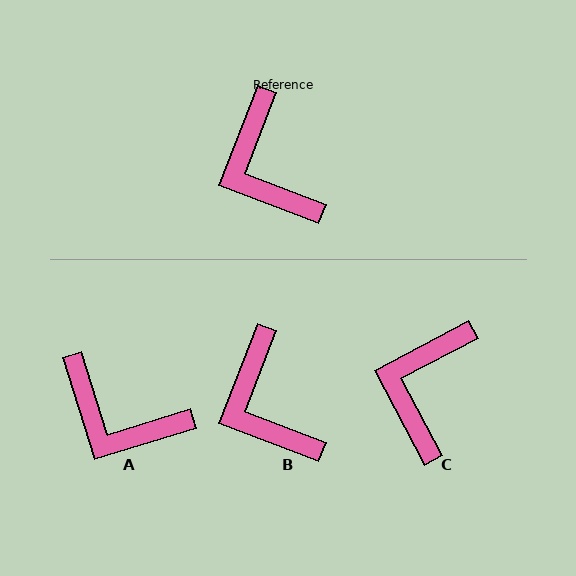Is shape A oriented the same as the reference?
No, it is off by about 38 degrees.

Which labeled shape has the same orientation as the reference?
B.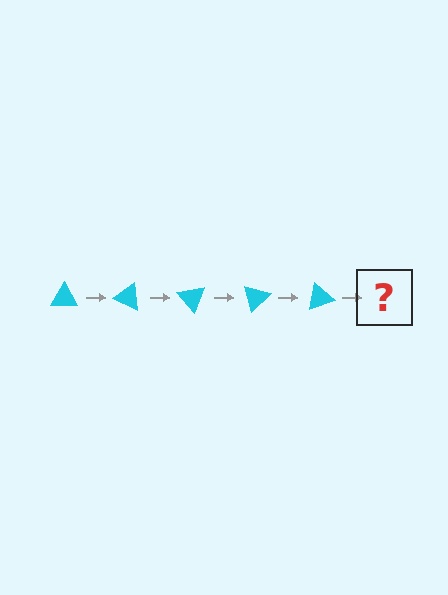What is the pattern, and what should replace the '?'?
The pattern is that the triangle rotates 25 degrees each step. The '?' should be a cyan triangle rotated 125 degrees.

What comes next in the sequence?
The next element should be a cyan triangle rotated 125 degrees.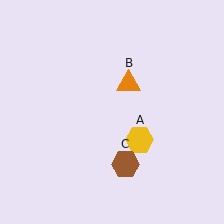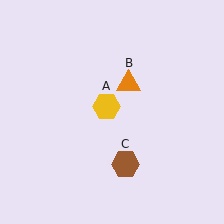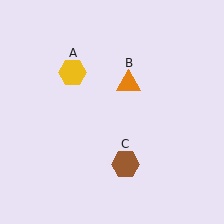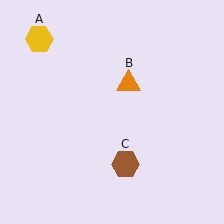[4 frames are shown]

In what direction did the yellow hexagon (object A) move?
The yellow hexagon (object A) moved up and to the left.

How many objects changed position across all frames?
1 object changed position: yellow hexagon (object A).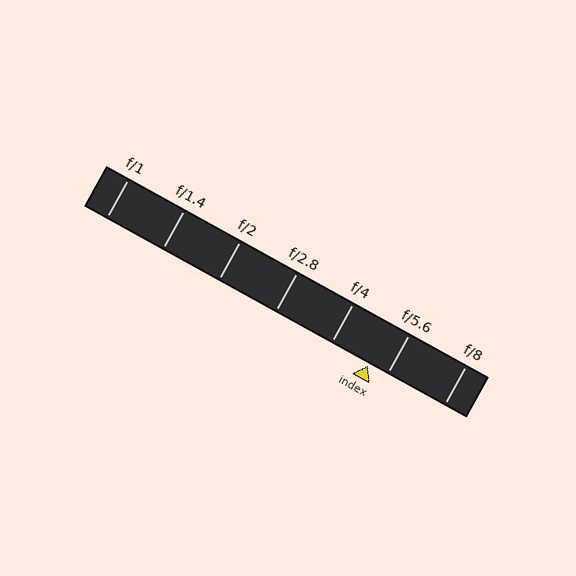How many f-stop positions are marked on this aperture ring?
There are 7 f-stop positions marked.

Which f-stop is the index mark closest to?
The index mark is closest to f/5.6.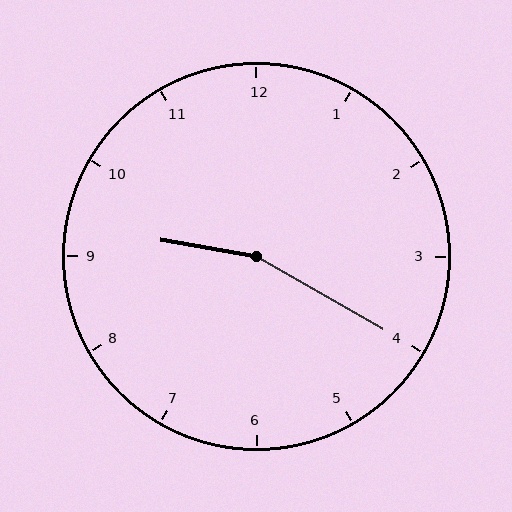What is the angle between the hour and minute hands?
Approximately 160 degrees.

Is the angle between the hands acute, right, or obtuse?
It is obtuse.